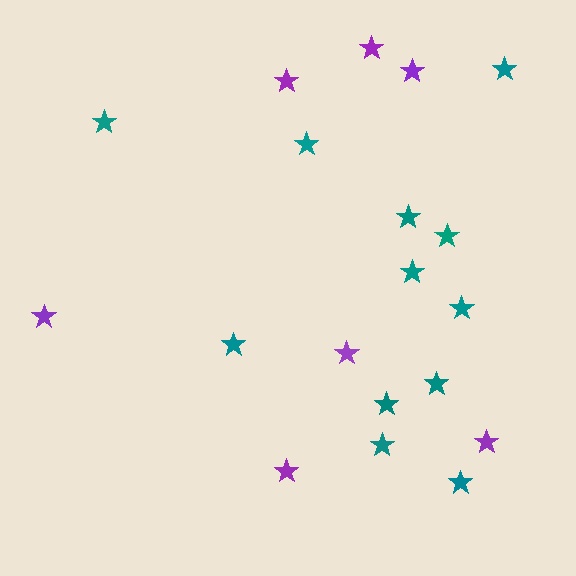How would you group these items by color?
There are 2 groups: one group of teal stars (12) and one group of purple stars (7).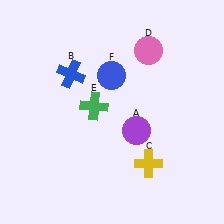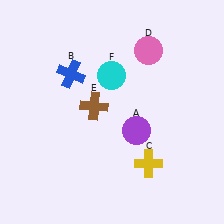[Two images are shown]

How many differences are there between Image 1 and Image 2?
There are 2 differences between the two images.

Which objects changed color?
E changed from green to brown. F changed from blue to cyan.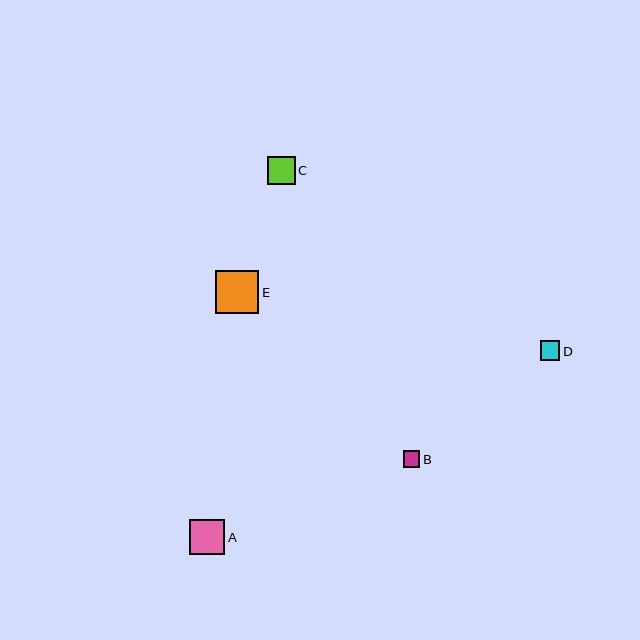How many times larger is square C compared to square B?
Square C is approximately 1.7 times the size of square B.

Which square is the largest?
Square E is the largest with a size of approximately 43 pixels.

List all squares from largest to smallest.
From largest to smallest: E, A, C, D, B.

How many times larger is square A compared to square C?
Square A is approximately 1.3 times the size of square C.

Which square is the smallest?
Square B is the smallest with a size of approximately 17 pixels.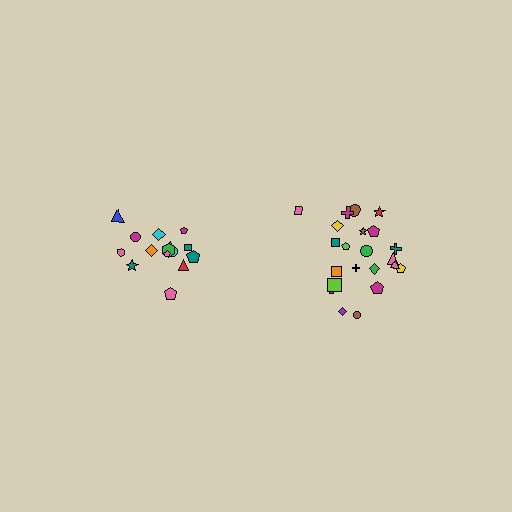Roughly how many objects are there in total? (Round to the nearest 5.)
Roughly 35 objects in total.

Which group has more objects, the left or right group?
The right group.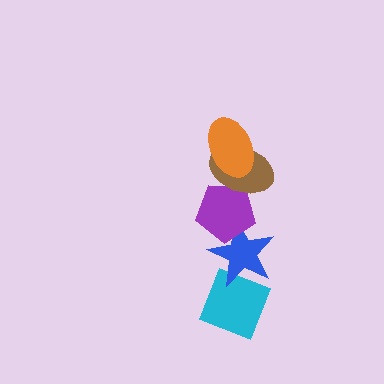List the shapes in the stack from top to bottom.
From top to bottom: the orange ellipse, the brown ellipse, the purple pentagon, the blue star, the cyan diamond.